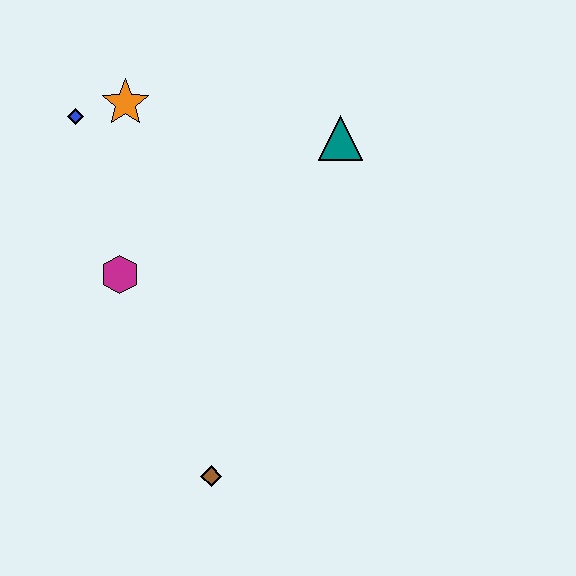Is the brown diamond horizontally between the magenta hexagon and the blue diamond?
No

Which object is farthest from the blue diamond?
The brown diamond is farthest from the blue diamond.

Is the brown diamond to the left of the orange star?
No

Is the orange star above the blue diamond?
Yes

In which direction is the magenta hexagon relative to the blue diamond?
The magenta hexagon is below the blue diamond.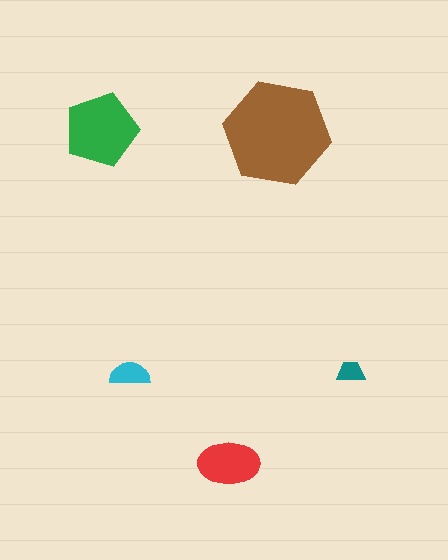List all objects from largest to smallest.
The brown hexagon, the green pentagon, the red ellipse, the cyan semicircle, the teal trapezoid.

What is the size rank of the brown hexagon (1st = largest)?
1st.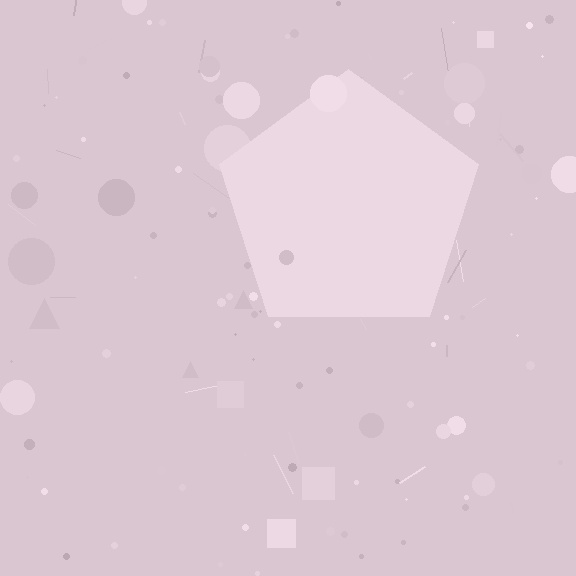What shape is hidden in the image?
A pentagon is hidden in the image.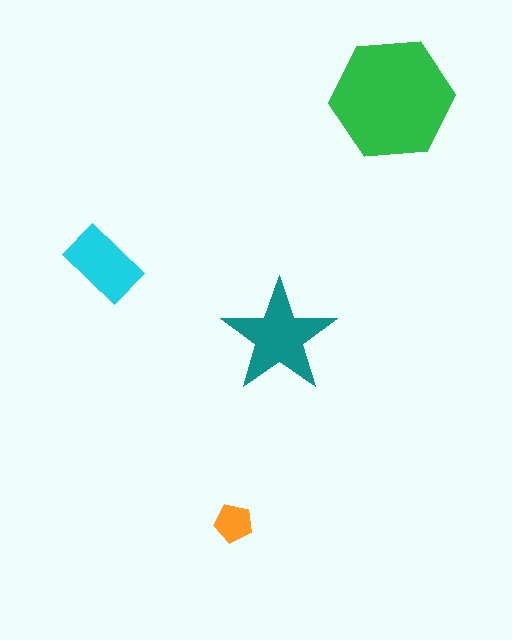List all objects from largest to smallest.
The green hexagon, the teal star, the cyan rectangle, the orange pentagon.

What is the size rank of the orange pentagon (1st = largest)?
4th.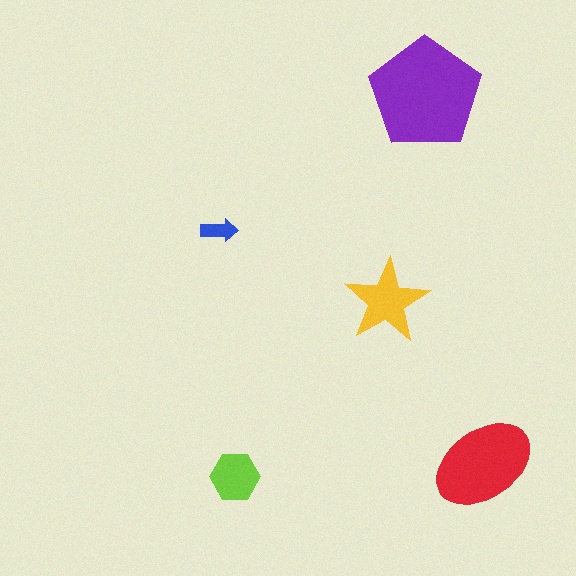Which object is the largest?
The purple pentagon.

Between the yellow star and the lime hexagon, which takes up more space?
The yellow star.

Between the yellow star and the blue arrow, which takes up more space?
The yellow star.